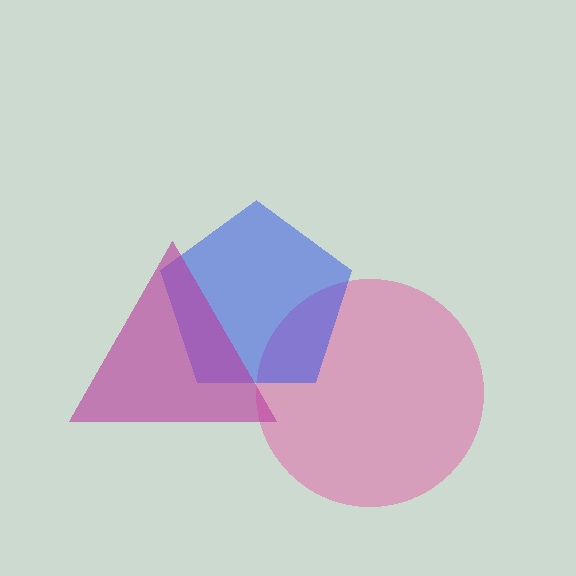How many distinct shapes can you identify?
There are 3 distinct shapes: a pink circle, a blue pentagon, a magenta triangle.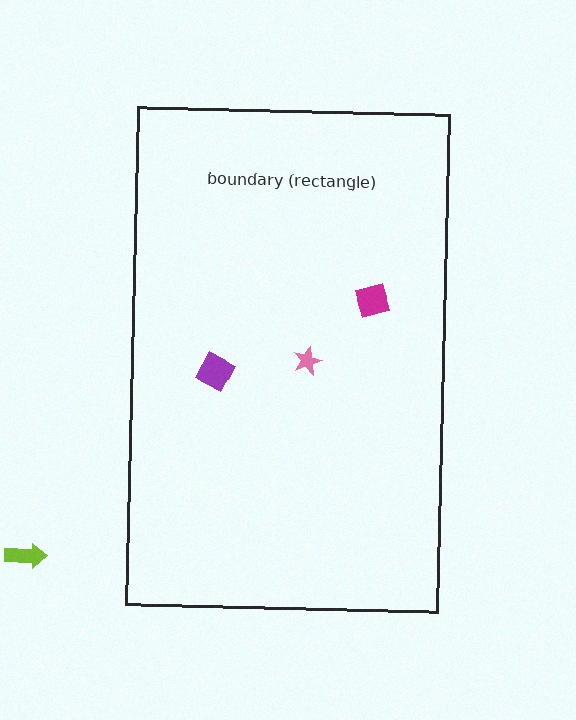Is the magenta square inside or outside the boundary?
Inside.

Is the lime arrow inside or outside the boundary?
Outside.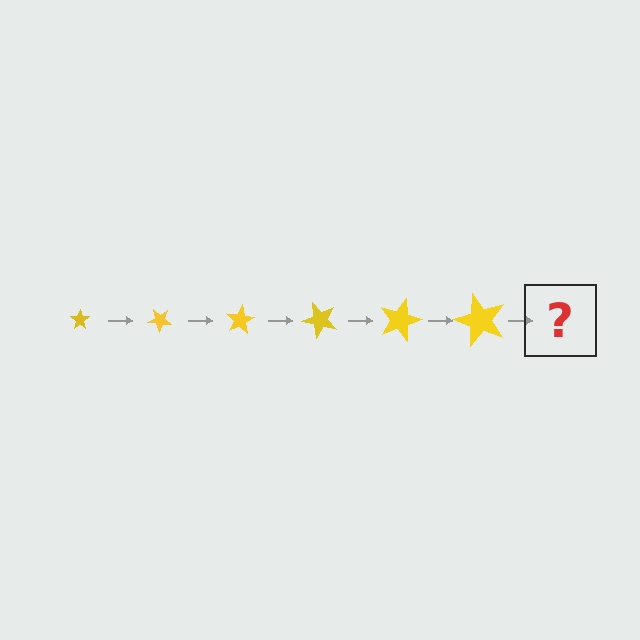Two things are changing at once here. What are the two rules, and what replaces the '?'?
The two rules are that the star grows larger each step and it rotates 40 degrees each step. The '?' should be a star, larger than the previous one and rotated 240 degrees from the start.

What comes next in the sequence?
The next element should be a star, larger than the previous one and rotated 240 degrees from the start.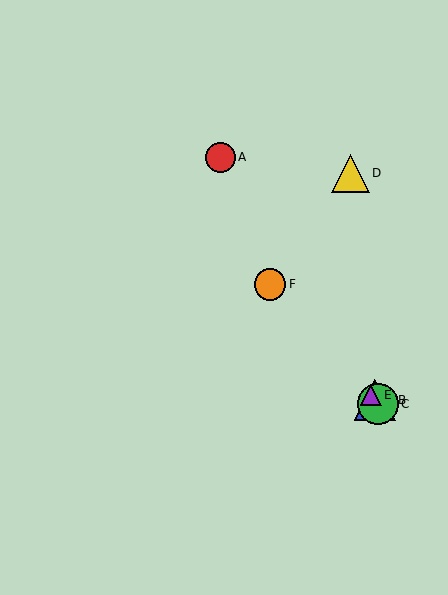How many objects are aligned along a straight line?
4 objects (B, C, E, F) are aligned along a straight line.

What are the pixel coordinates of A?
Object A is at (220, 157).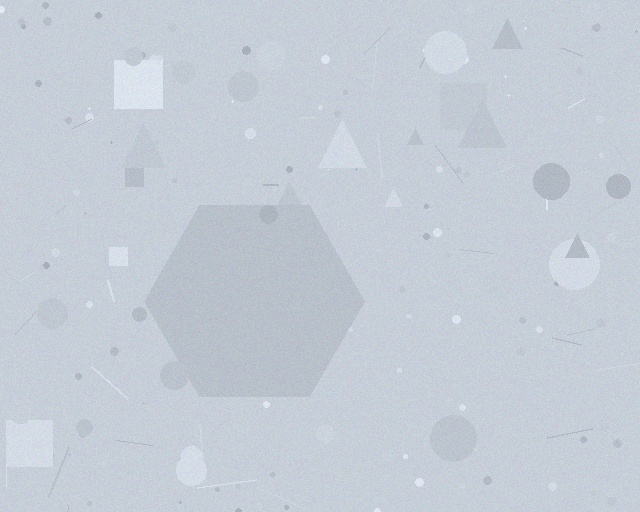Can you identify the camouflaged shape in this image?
The camouflaged shape is a hexagon.